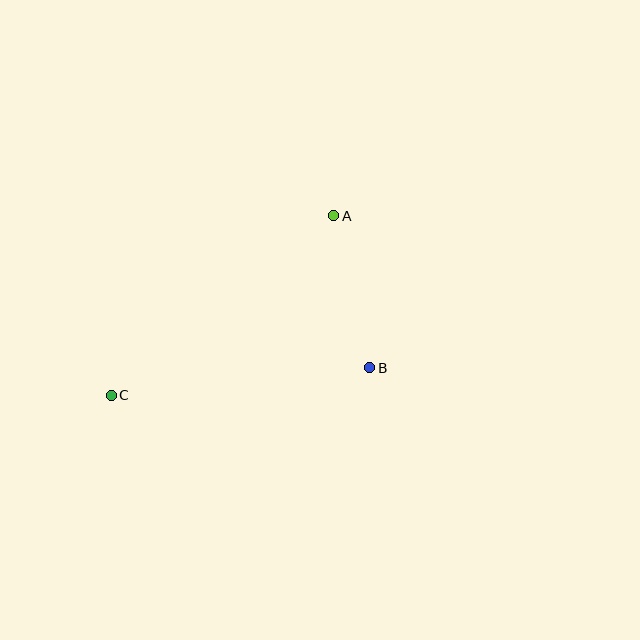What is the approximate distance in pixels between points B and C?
The distance between B and C is approximately 260 pixels.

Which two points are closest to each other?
Points A and B are closest to each other.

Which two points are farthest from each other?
Points A and C are farthest from each other.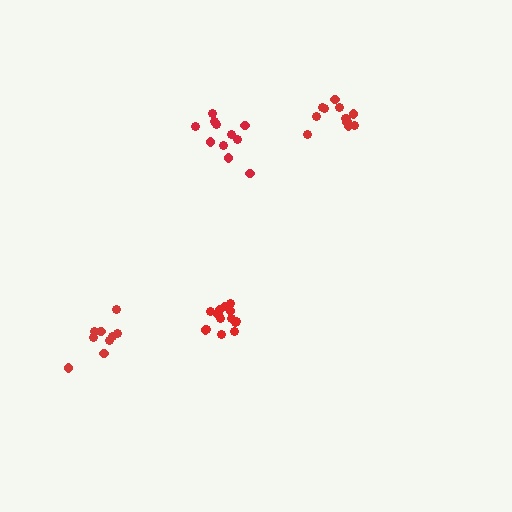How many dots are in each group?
Group 1: 11 dots, Group 2: 14 dots, Group 3: 12 dots, Group 4: 9 dots (46 total).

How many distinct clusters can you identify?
There are 4 distinct clusters.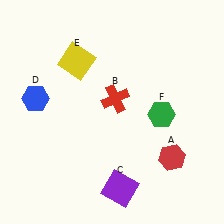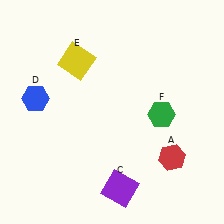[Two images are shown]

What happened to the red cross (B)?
The red cross (B) was removed in Image 2. It was in the top-right area of Image 1.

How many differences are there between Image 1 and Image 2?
There is 1 difference between the two images.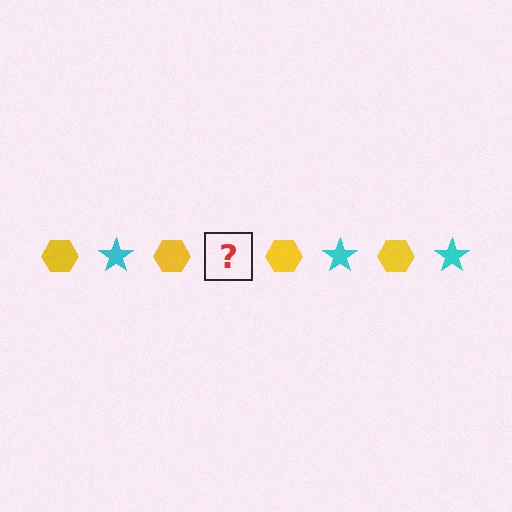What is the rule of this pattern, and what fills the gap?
The rule is that the pattern alternates between yellow hexagon and cyan star. The gap should be filled with a cyan star.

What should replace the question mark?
The question mark should be replaced with a cyan star.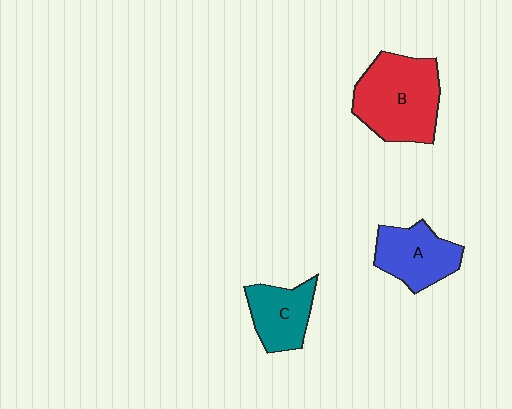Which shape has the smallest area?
Shape C (teal).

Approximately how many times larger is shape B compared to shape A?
Approximately 1.5 times.